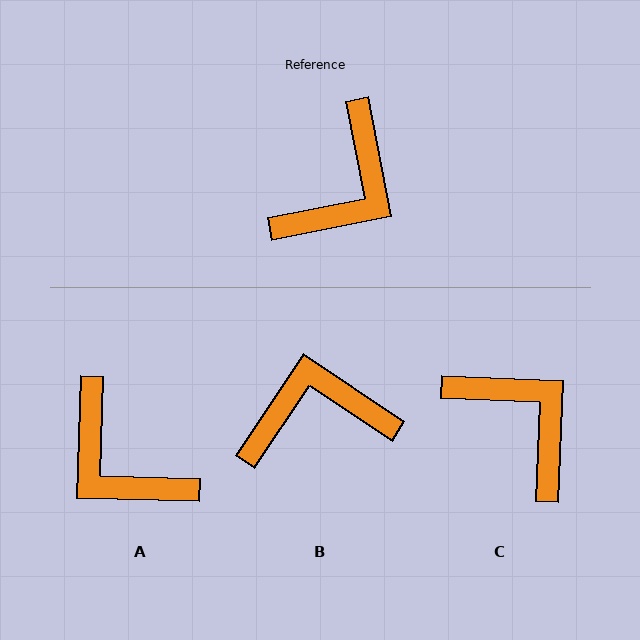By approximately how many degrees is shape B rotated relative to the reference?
Approximately 135 degrees counter-clockwise.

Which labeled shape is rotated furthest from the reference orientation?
B, about 135 degrees away.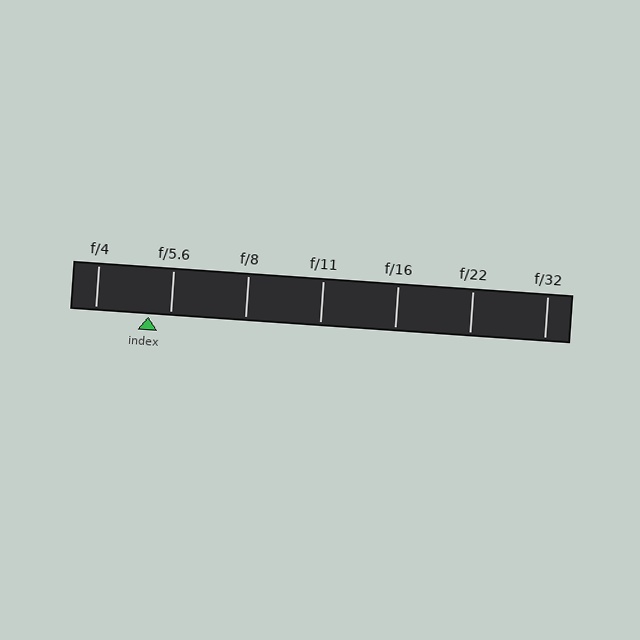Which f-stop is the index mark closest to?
The index mark is closest to f/5.6.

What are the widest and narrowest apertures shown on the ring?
The widest aperture shown is f/4 and the narrowest is f/32.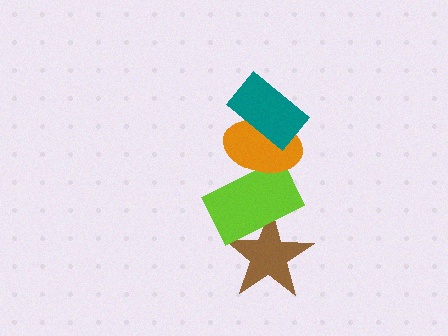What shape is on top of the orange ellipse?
The teal rectangle is on top of the orange ellipse.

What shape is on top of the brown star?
The lime rectangle is on top of the brown star.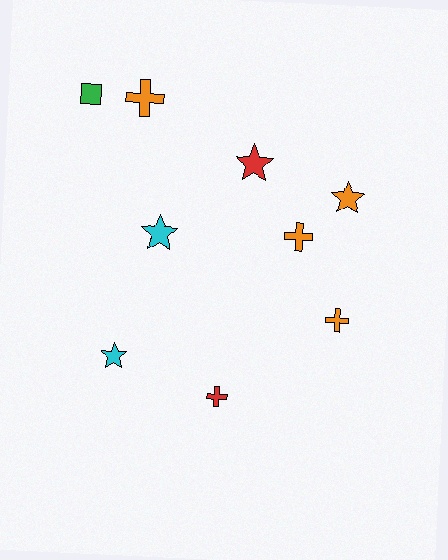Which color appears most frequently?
Orange, with 4 objects.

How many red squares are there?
There are no red squares.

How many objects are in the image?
There are 9 objects.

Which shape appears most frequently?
Star, with 4 objects.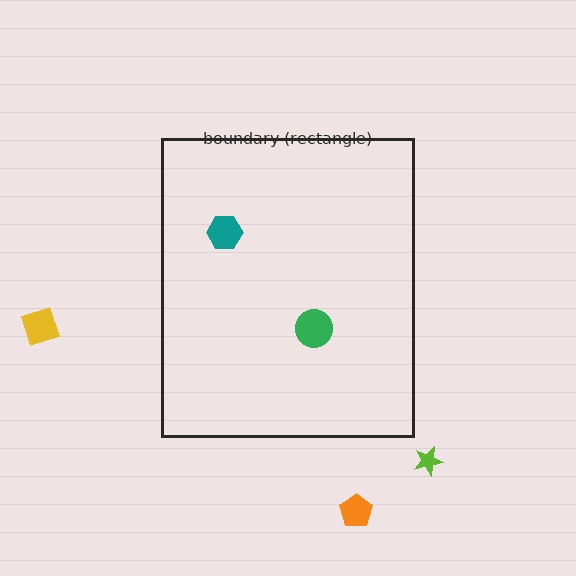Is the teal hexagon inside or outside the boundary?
Inside.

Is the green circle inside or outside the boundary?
Inside.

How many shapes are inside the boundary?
2 inside, 3 outside.